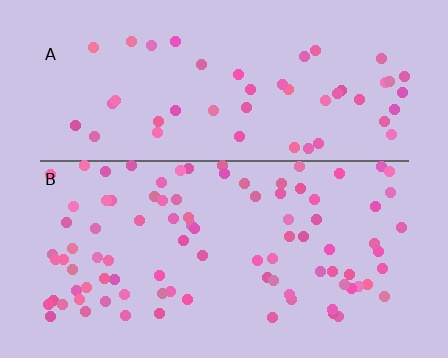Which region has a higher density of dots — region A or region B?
B (the bottom).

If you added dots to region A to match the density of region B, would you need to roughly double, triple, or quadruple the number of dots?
Approximately double.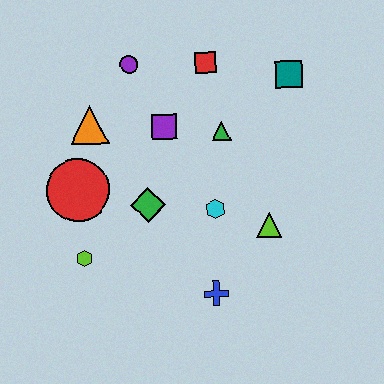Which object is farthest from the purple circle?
The blue cross is farthest from the purple circle.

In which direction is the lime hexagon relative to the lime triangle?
The lime hexagon is to the left of the lime triangle.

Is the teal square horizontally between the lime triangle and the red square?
No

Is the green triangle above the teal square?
No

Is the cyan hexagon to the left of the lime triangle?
Yes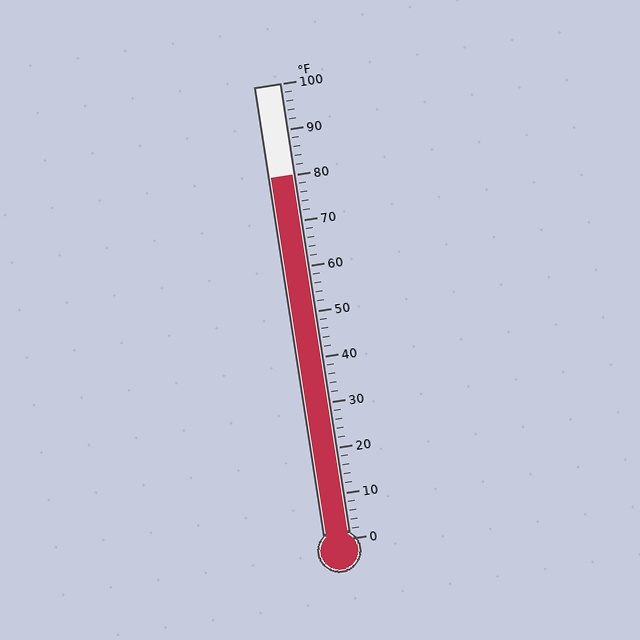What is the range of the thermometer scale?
The thermometer scale ranges from 0°F to 100°F.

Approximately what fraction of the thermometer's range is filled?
The thermometer is filled to approximately 80% of its range.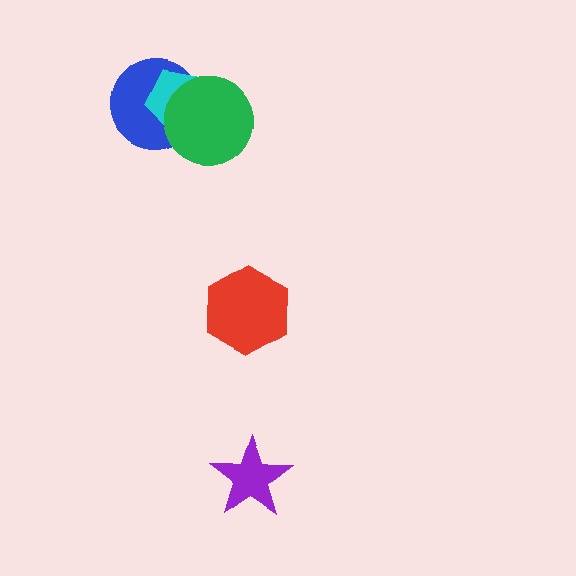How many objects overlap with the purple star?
0 objects overlap with the purple star.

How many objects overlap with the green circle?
2 objects overlap with the green circle.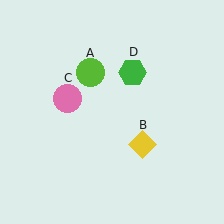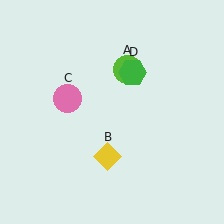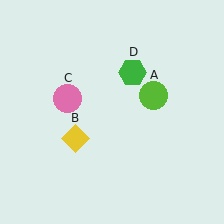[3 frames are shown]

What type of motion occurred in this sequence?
The lime circle (object A), yellow diamond (object B) rotated clockwise around the center of the scene.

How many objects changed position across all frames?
2 objects changed position: lime circle (object A), yellow diamond (object B).